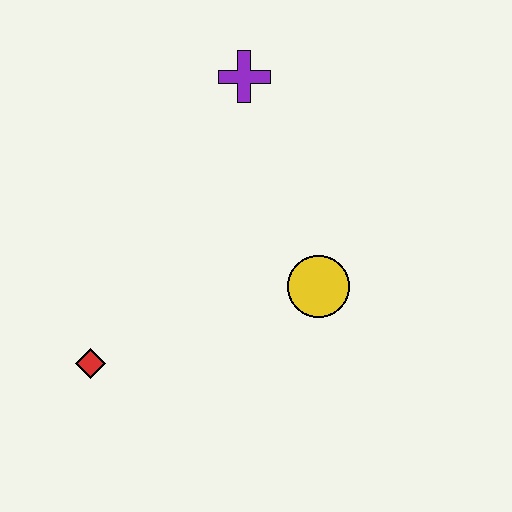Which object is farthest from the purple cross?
The red diamond is farthest from the purple cross.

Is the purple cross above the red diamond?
Yes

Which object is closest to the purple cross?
The yellow circle is closest to the purple cross.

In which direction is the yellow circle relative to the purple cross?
The yellow circle is below the purple cross.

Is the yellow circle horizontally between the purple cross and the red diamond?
No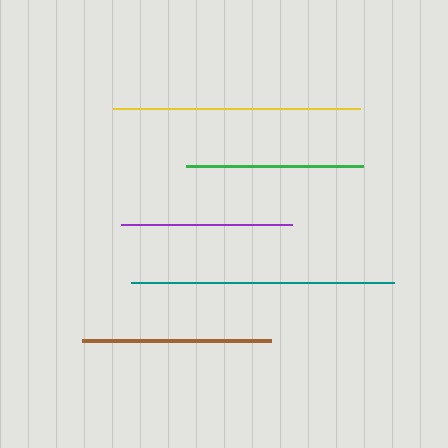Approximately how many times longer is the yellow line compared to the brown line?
The yellow line is approximately 1.3 times the length of the brown line.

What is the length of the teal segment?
The teal segment is approximately 263 pixels long.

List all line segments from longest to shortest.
From longest to shortest: teal, yellow, brown, green, purple.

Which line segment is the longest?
The teal line is the longest at approximately 263 pixels.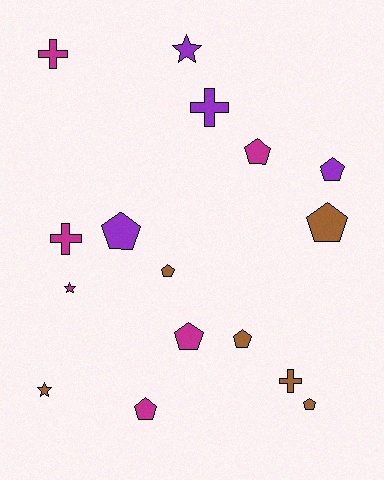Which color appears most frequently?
Brown, with 6 objects.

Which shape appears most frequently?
Pentagon, with 9 objects.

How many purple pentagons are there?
There are 2 purple pentagons.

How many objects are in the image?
There are 16 objects.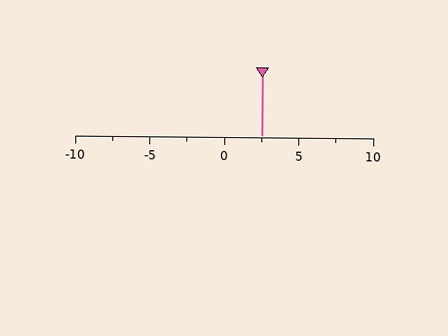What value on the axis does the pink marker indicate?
The marker indicates approximately 2.5.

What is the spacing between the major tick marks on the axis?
The major ticks are spaced 5 apart.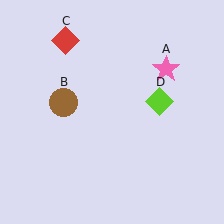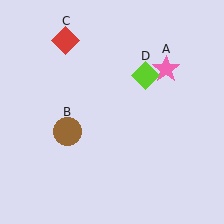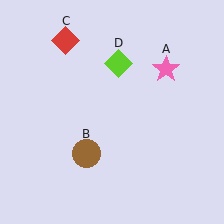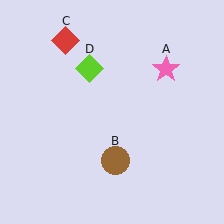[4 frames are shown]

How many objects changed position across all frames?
2 objects changed position: brown circle (object B), lime diamond (object D).